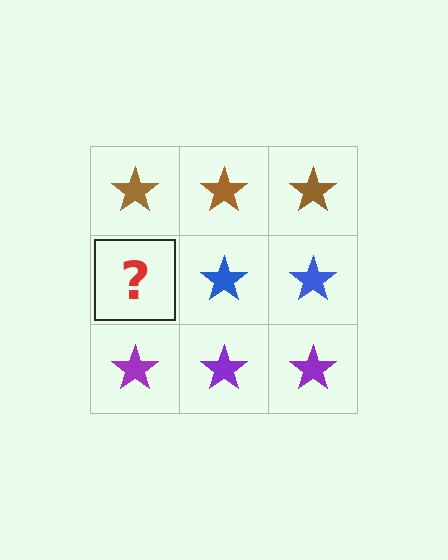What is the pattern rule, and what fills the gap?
The rule is that each row has a consistent color. The gap should be filled with a blue star.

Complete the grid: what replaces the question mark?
The question mark should be replaced with a blue star.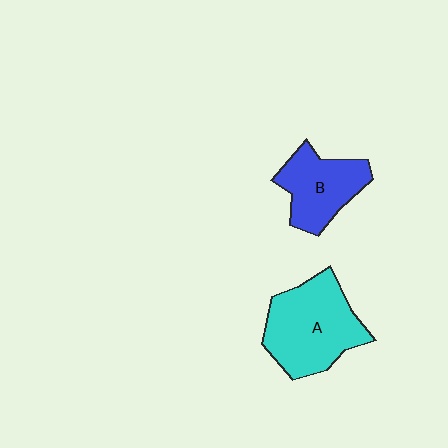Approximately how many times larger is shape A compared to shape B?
Approximately 1.4 times.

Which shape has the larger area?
Shape A (cyan).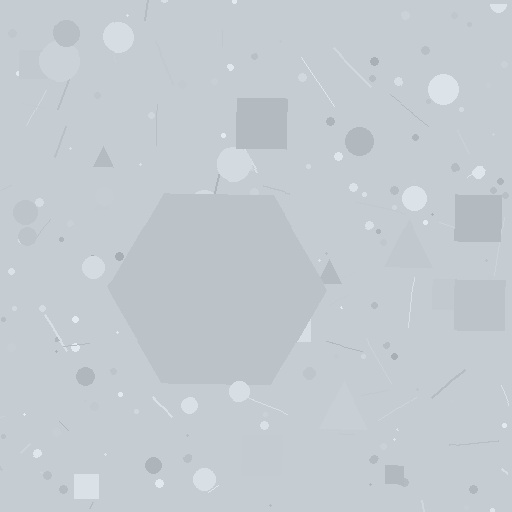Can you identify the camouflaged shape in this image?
The camouflaged shape is a hexagon.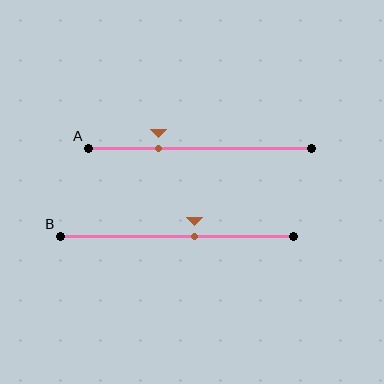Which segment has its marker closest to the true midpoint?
Segment B has its marker closest to the true midpoint.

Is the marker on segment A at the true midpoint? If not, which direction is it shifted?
No, the marker on segment A is shifted to the left by about 18% of the segment length.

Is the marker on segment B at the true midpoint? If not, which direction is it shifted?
No, the marker on segment B is shifted to the right by about 7% of the segment length.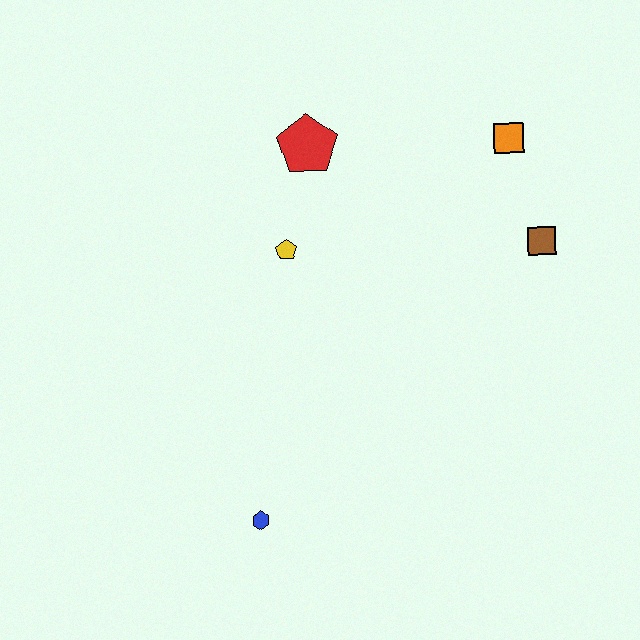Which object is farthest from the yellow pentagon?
The blue hexagon is farthest from the yellow pentagon.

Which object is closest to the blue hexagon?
The yellow pentagon is closest to the blue hexagon.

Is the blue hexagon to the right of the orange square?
No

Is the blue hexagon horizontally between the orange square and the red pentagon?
No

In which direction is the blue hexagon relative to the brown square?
The blue hexagon is to the left of the brown square.